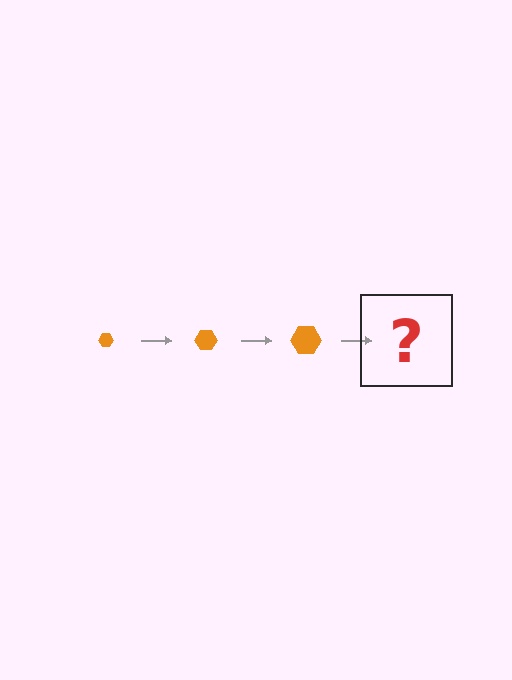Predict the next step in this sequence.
The next step is an orange hexagon, larger than the previous one.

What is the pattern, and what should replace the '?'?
The pattern is that the hexagon gets progressively larger each step. The '?' should be an orange hexagon, larger than the previous one.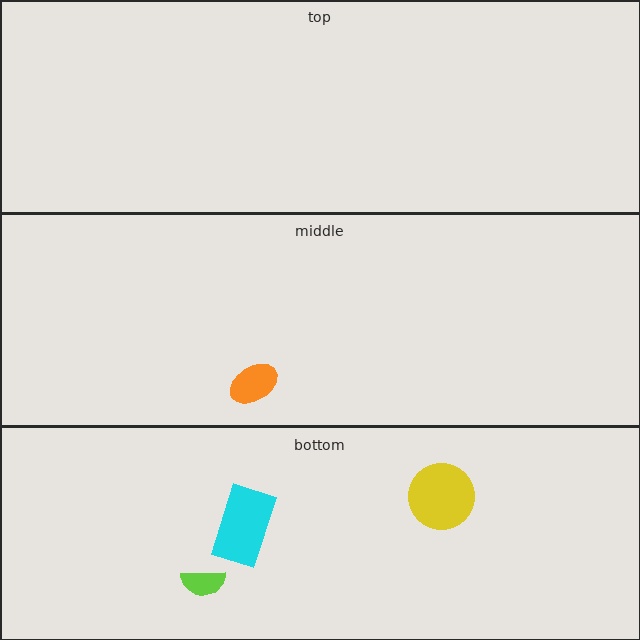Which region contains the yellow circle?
The bottom region.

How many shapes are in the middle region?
1.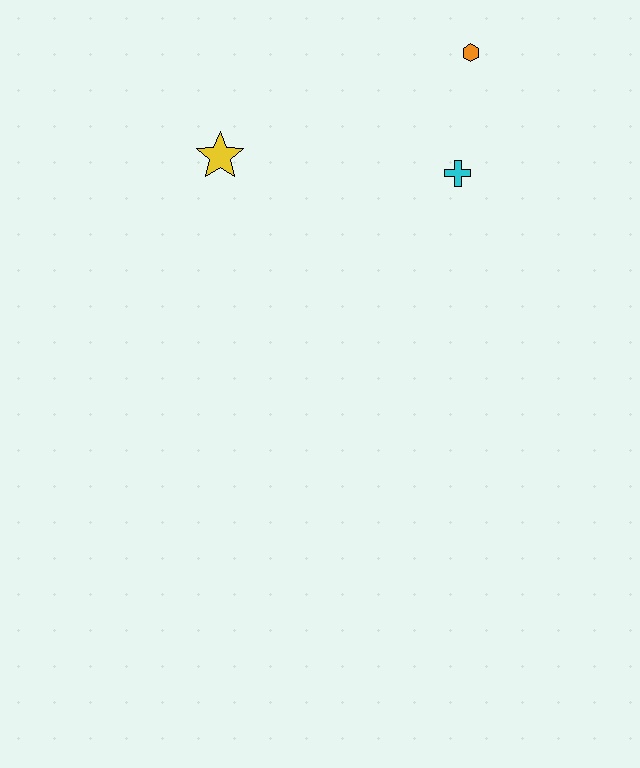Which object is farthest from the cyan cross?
The yellow star is farthest from the cyan cross.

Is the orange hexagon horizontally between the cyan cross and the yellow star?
No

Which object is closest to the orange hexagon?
The cyan cross is closest to the orange hexagon.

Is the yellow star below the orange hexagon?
Yes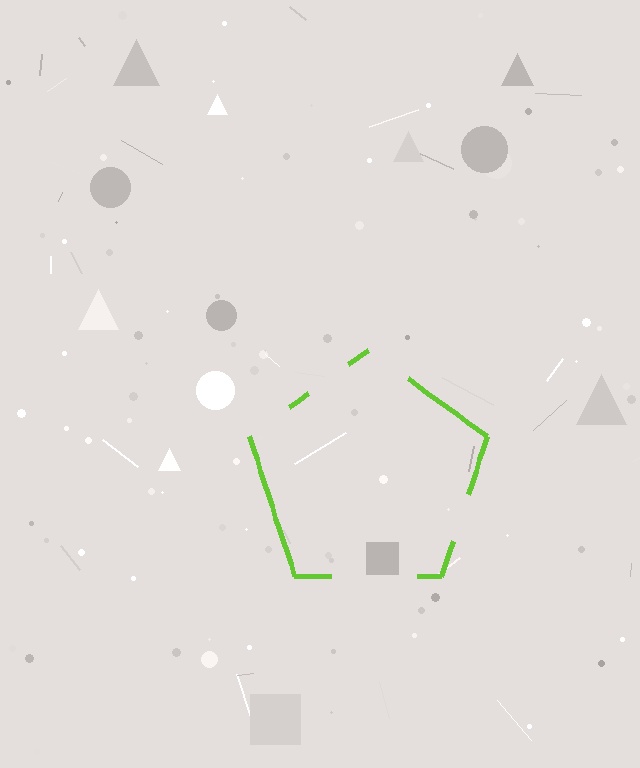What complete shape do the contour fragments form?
The contour fragments form a pentagon.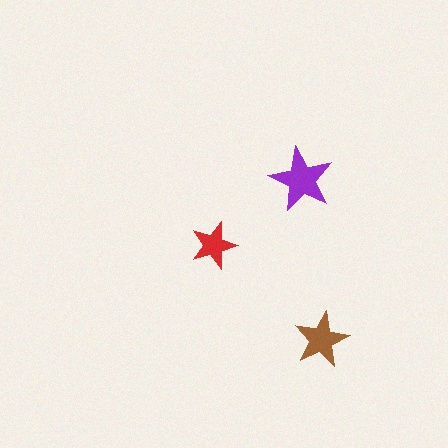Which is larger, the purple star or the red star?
The purple one.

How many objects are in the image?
There are 3 objects in the image.